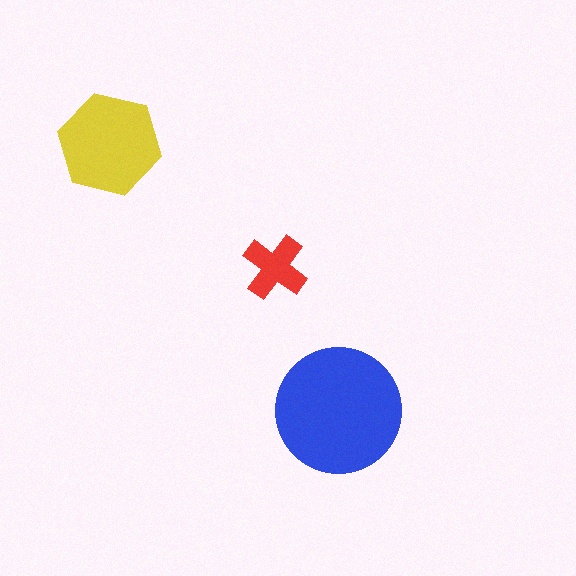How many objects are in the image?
There are 3 objects in the image.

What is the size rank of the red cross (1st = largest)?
3rd.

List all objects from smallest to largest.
The red cross, the yellow hexagon, the blue circle.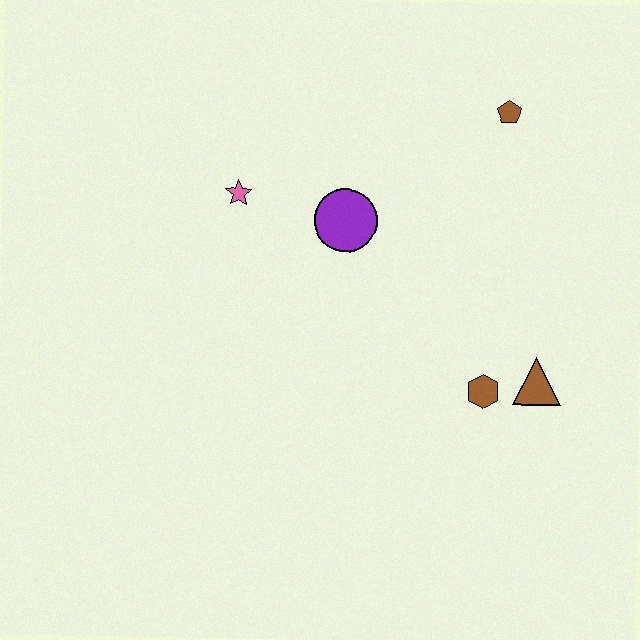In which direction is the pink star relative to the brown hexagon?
The pink star is to the left of the brown hexagon.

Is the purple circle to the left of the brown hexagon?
Yes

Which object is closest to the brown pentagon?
The purple circle is closest to the brown pentagon.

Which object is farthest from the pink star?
The brown triangle is farthest from the pink star.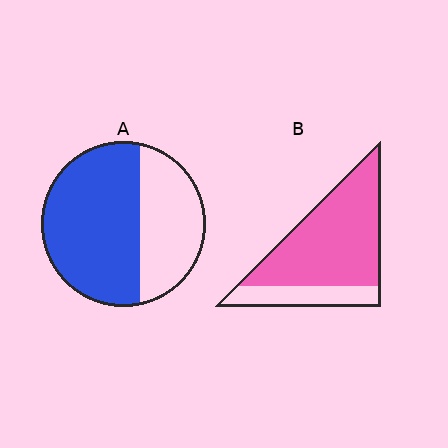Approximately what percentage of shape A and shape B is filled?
A is approximately 65% and B is approximately 75%.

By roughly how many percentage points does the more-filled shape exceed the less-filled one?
By roughly 15 percentage points (B over A).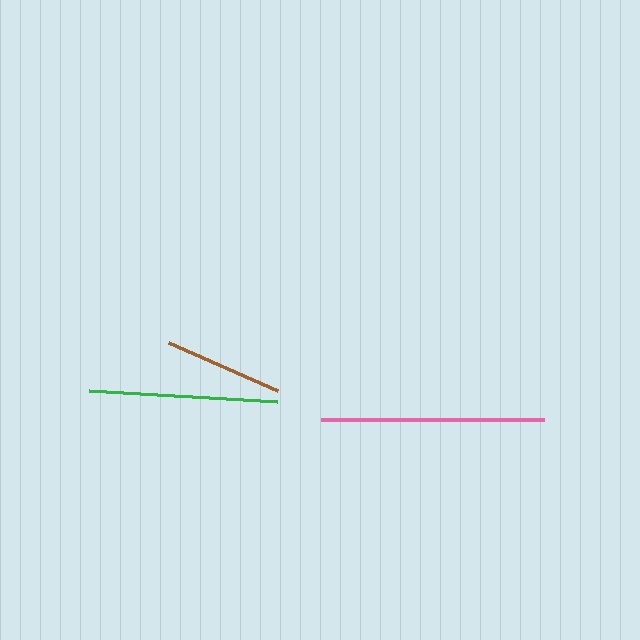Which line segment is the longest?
The pink line is the longest at approximately 224 pixels.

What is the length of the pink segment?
The pink segment is approximately 224 pixels long.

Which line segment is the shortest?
The brown line is the shortest at approximately 119 pixels.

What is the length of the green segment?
The green segment is approximately 188 pixels long.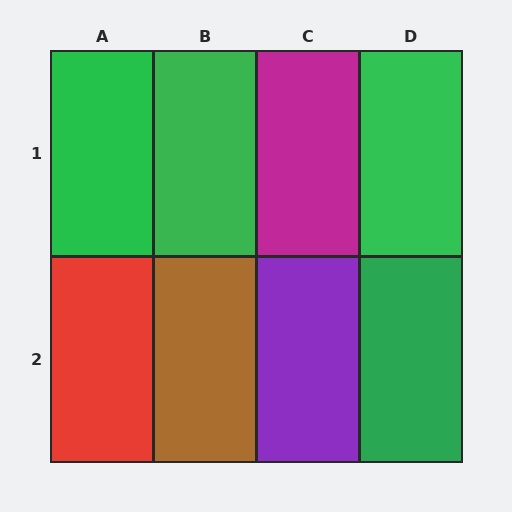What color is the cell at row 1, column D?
Green.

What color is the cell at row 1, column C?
Magenta.